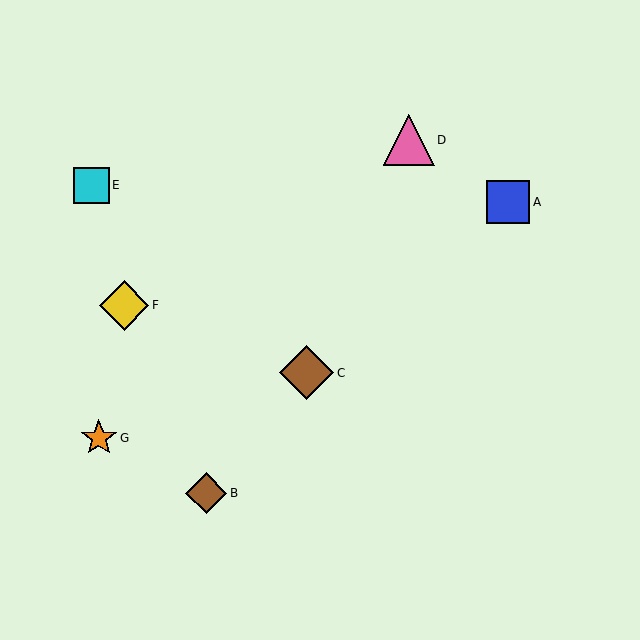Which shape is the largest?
The brown diamond (labeled C) is the largest.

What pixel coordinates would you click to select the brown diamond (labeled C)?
Click at (306, 373) to select the brown diamond C.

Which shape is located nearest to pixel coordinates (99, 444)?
The orange star (labeled G) at (99, 438) is nearest to that location.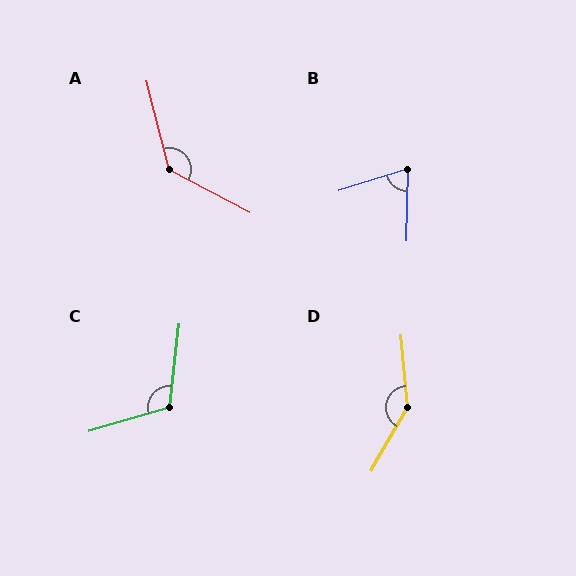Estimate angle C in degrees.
Approximately 112 degrees.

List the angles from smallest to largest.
B (72°), C (112°), A (132°), D (145°).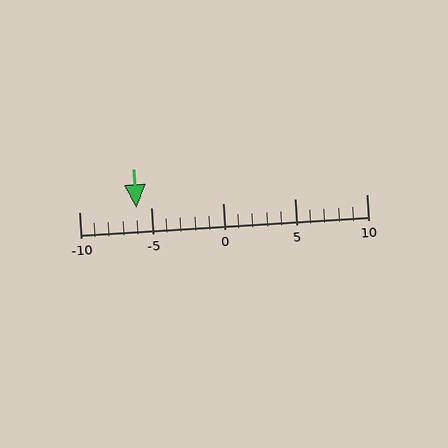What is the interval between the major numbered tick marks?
The major tick marks are spaced 5 units apart.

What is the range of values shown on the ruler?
The ruler shows values from -10 to 10.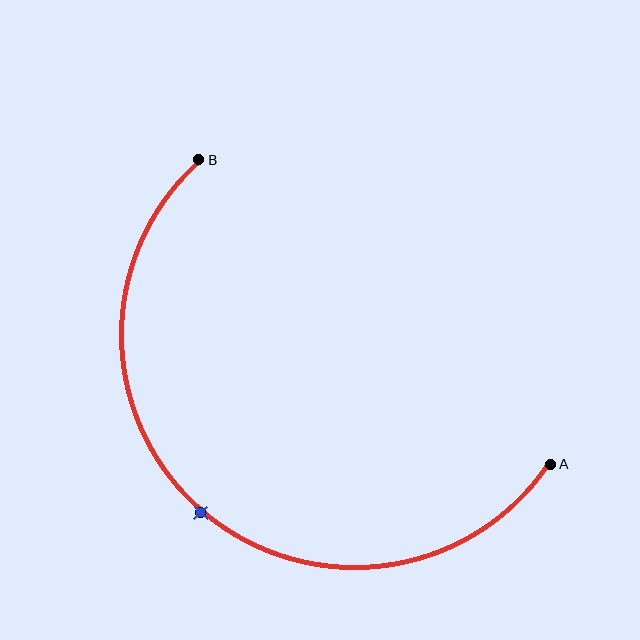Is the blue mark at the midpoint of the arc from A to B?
Yes. The blue mark lies on the arc at equal arc-length from both A and B — it is the arc midpoint.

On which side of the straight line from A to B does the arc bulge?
The arc bulges below and to the left of the straight line connecting A and B.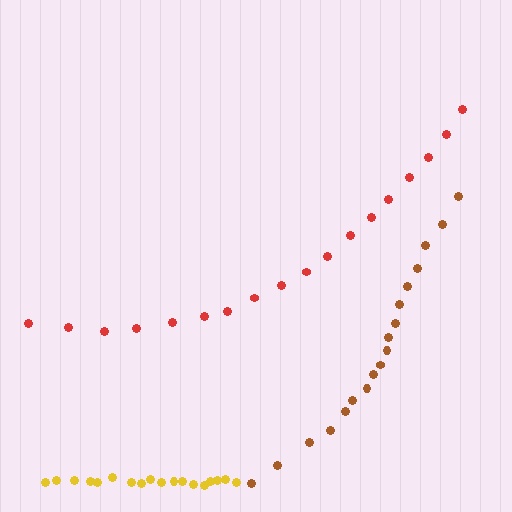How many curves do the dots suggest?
There are 3 distinct paths.